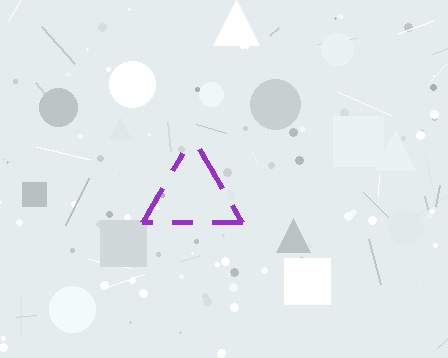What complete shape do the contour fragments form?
The contour fragments form a triangle.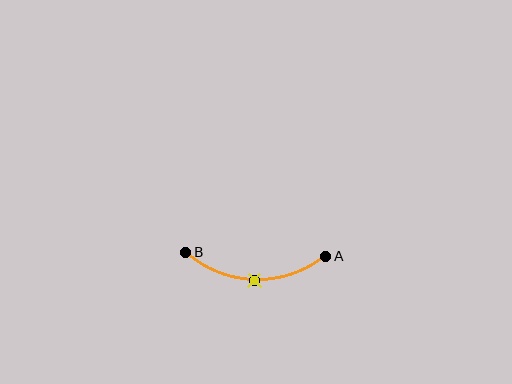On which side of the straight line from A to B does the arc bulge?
The arc bulges below the straight line connecting A and B.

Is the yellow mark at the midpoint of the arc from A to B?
Yes. The yellow mark lies on the arc at equal arc-length from both A and B — it is the arc midpoint.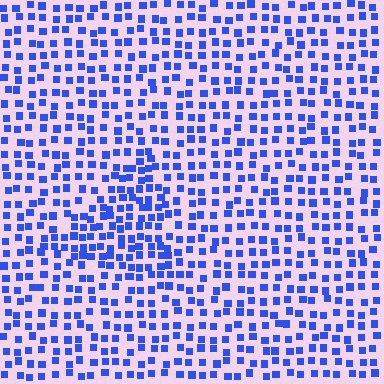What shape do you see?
I see a triangle.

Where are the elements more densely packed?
The elements are more densely packed inside the triangle boundary.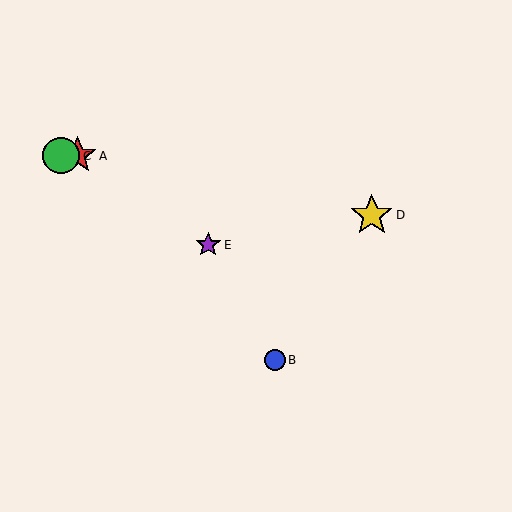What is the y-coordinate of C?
Object C is at y≈156.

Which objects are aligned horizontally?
Objects A, C are aligned horizontally.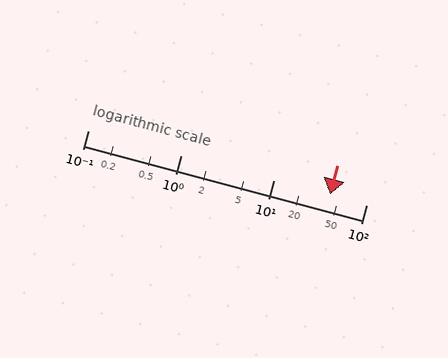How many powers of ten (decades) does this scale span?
The scale spans 3 decades, from 0.1 to 100.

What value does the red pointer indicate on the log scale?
The pointer indicates approximately 41.